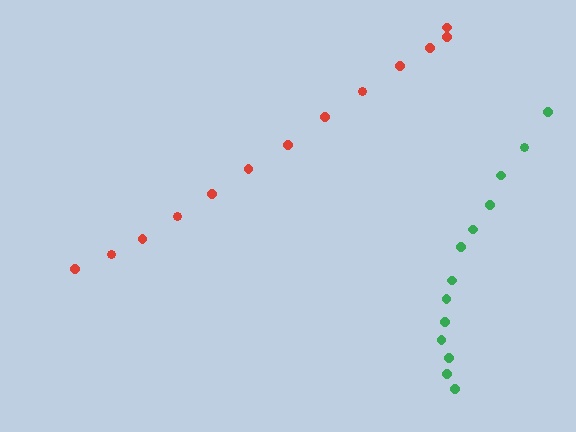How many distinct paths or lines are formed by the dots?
There are 2 distinct paths.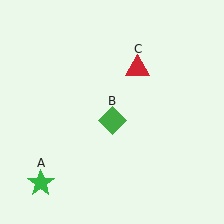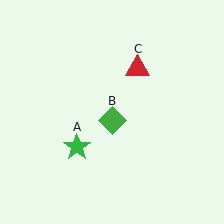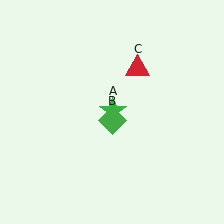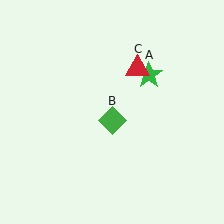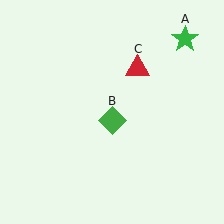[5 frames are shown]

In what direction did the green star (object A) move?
The green star (object A) moved up and to the right.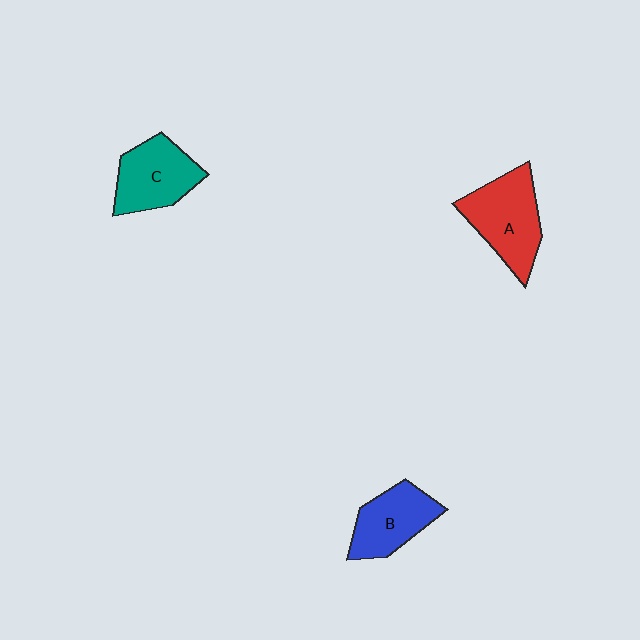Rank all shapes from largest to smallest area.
From largest to smallest: A (red), C (teal), B (blue).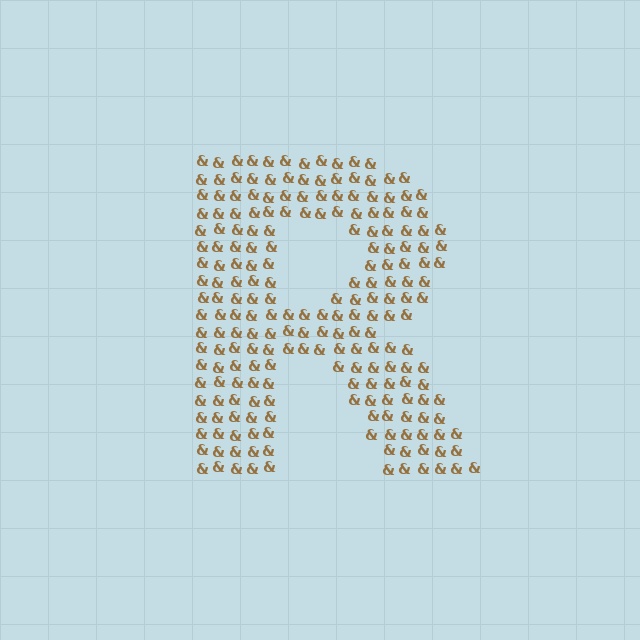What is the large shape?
The large shape is the letter R.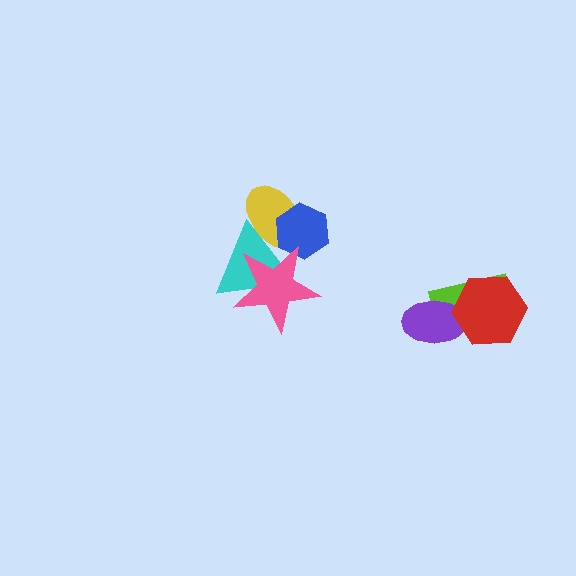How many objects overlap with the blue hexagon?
3 objects overlap with the blue hexagon.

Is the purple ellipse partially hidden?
Yes, it is partially covered by another shape.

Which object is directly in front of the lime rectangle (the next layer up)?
The purple ellipse is directly in front of the lime rectangle.